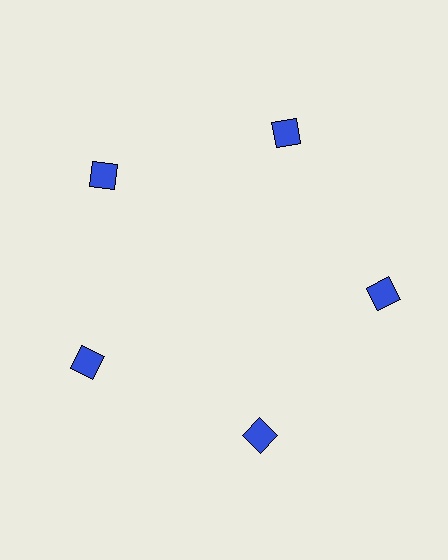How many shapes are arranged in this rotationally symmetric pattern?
There are 5 shapes, arranged in 5 groups of 1.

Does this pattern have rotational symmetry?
Yes, this pattern has 5-fold rotational symmetry. It looks the same after rotating 72 degrees around the center.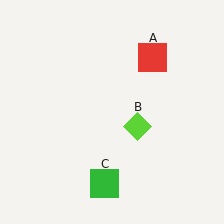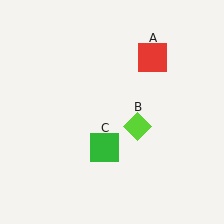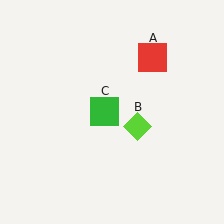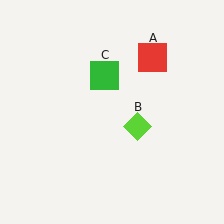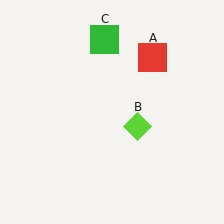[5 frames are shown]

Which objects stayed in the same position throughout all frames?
Red square (object A) and lime diamond (object B) remained stationary.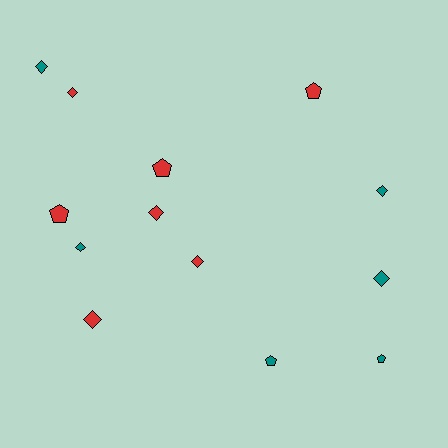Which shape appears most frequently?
Diamond, with 8 objects.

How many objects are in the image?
There are 13 objects.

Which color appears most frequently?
Red, with 7 objects.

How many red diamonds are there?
There are 4 red diamonds.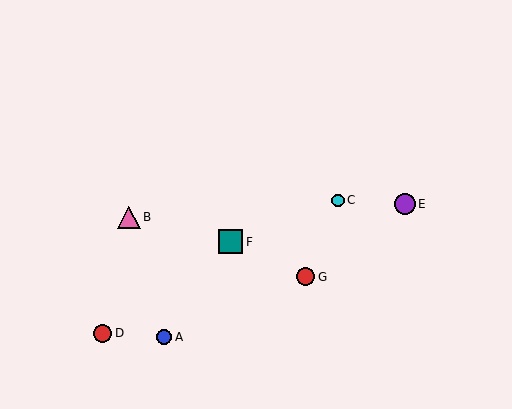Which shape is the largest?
The teal square (labeled F) is the largest.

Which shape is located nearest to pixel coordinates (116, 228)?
The pink triangle (labeled B) at (129, 217) is nearest to that location.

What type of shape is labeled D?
Shape D is a red circle.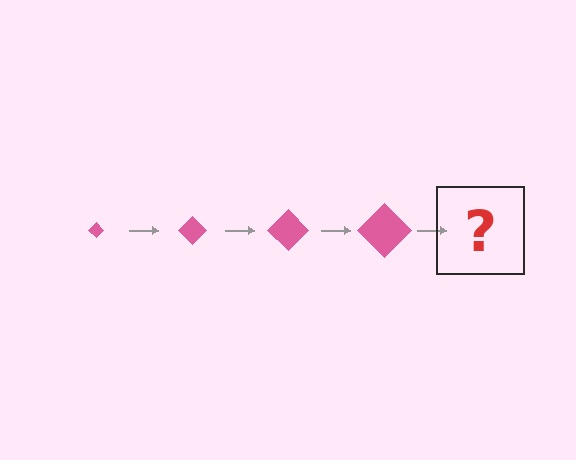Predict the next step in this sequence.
The next step is a pink diamond, larger than the previous one.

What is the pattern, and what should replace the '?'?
The pattern is that the diamond gets progressively larger each step. The '?' should be a pink diamond, larger than the previous one.